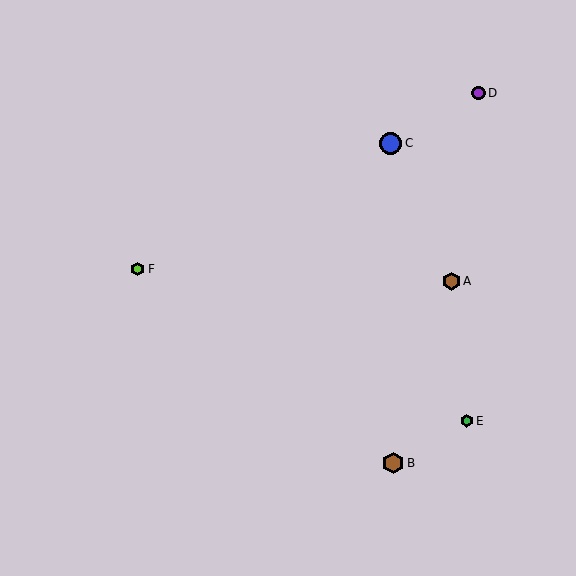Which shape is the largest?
The blue circle (labeled C) is the largest.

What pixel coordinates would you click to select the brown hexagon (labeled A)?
Click at (451, 281) to select the brown hexagon A.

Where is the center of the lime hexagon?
The center of the lime hexagon is at (138, 269).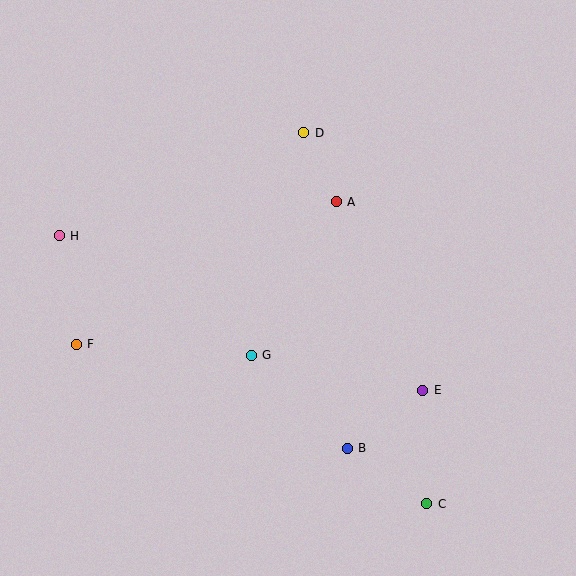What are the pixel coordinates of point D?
Point D is at (303, 133).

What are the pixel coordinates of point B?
Point B is at (347, 448).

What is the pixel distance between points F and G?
The distance between F and G is 175 pixels.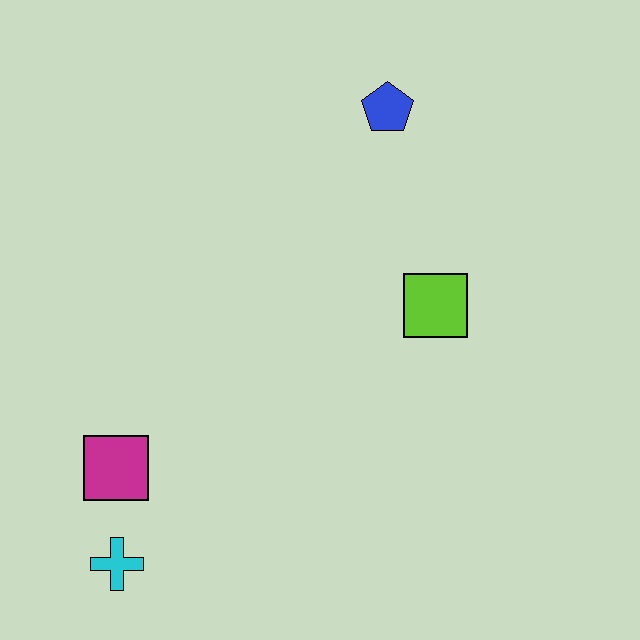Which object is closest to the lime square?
The blue pentagon is closest to the lime square.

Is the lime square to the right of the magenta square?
Yes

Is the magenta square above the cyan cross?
Yes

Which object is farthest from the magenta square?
The blue pentagon is farthest from the magenta square.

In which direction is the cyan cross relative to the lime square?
The cyan cross is to the left of the lime square.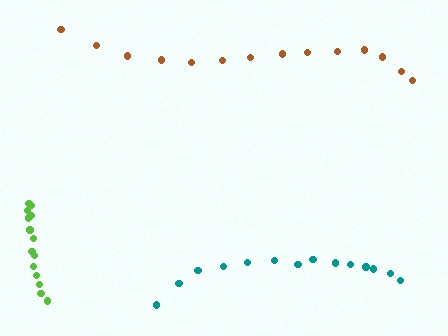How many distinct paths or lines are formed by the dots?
There are 3 distinct paths.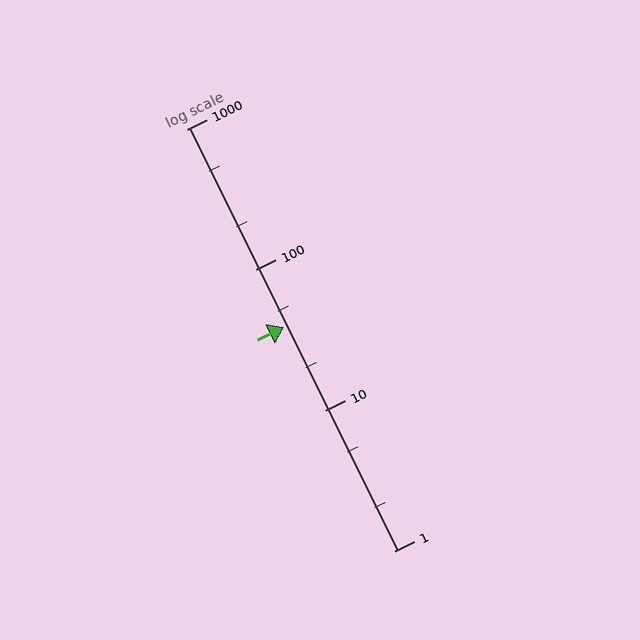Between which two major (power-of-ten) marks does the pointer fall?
The pointer is between 10 and 100.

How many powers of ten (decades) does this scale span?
The scale spans 3 decades, from 1 to 1000.